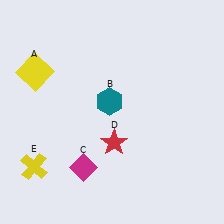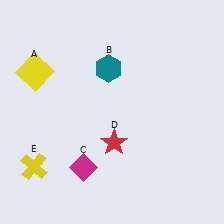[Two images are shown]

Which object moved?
The teal hexagon (B) moved up.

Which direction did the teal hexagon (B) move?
The teal hexagon (B) moved up.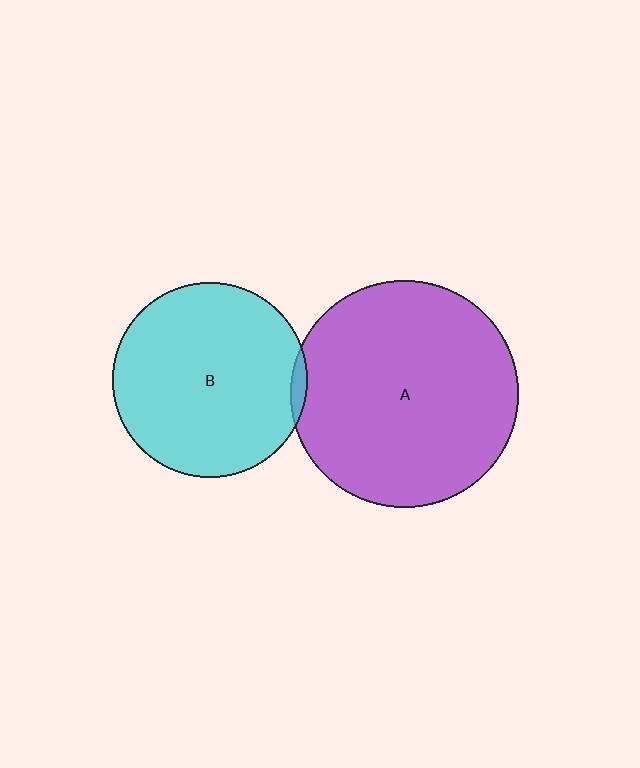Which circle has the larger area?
Circle A (purple).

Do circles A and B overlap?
Yes.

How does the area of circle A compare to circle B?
Approximately 1.4 times.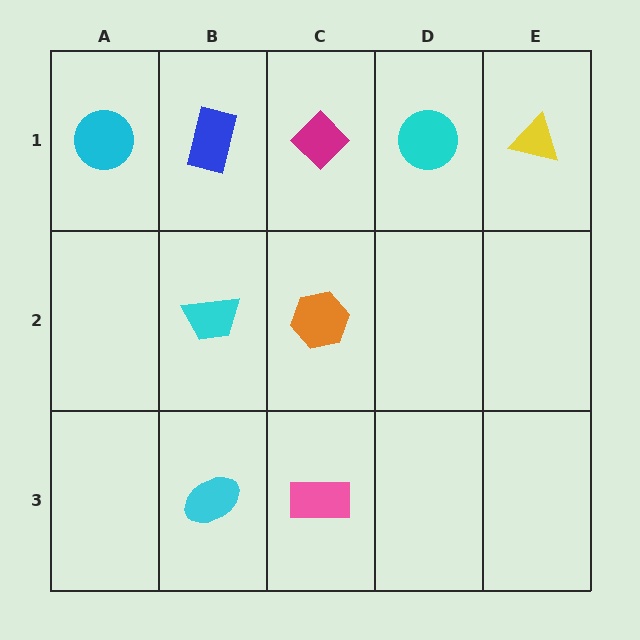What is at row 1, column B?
A blue rectangle.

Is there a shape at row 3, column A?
No, that cell is empty.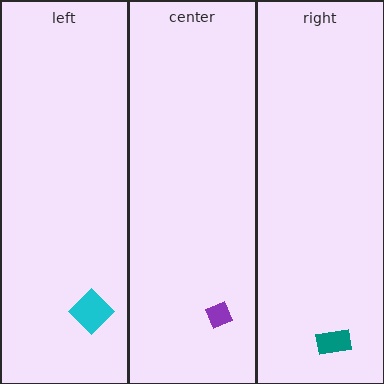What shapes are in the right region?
The teal rectangle.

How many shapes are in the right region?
1.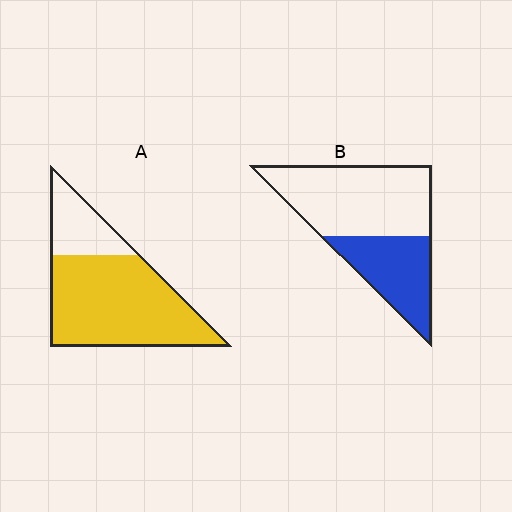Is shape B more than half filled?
No.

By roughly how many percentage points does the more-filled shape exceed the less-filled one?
By roughly 40 percentage points (A over B).